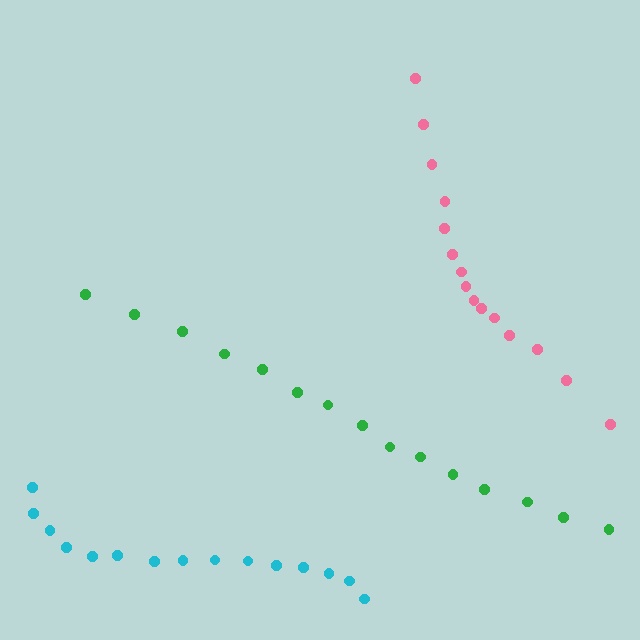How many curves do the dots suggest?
There are 3 distinct paths.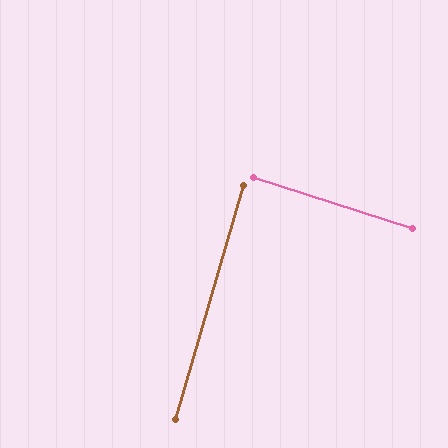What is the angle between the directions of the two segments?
Approximately 88 degrees.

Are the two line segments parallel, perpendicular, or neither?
Perpendicular — they meet at approximately 88°.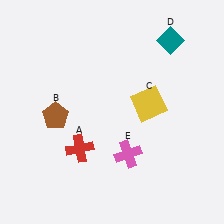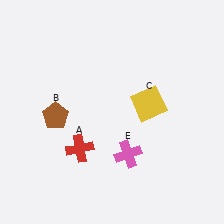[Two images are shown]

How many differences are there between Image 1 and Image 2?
There is 1 difference between the two images.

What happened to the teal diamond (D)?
The teal diamond (D) was removed in Image 2. It was in the top-right area of Image 1.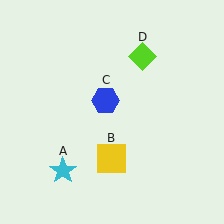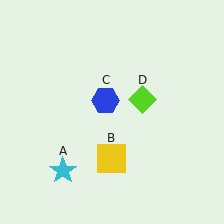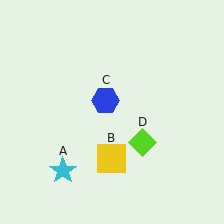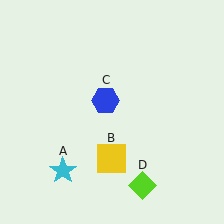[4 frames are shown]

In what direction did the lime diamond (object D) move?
The lime diamond (object D) moved down.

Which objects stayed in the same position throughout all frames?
Cyan star (object A) and yellow square (object B) and blue hexagon (object C) remained stationary.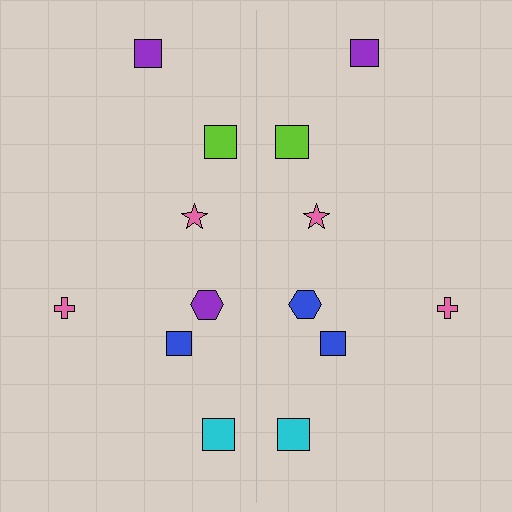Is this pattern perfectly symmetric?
No, the pattern is not perfectly symmetric. The blue hexagon on the right side breaks the symmetry — its mirror counterpart is purple.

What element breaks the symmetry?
The blue hexagon on the right side breaks the symmetry — its mirror counterpart is purple.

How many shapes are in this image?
There are 14 shapes in this image.